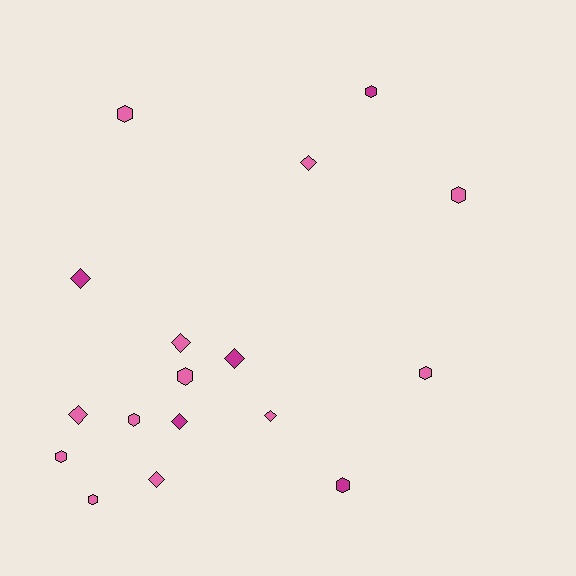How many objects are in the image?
There are 17 objects.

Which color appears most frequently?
Pink, with 12 objects.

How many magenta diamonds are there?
There are 3 magenta diamonds.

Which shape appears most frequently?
Hexagon, with 9 objects.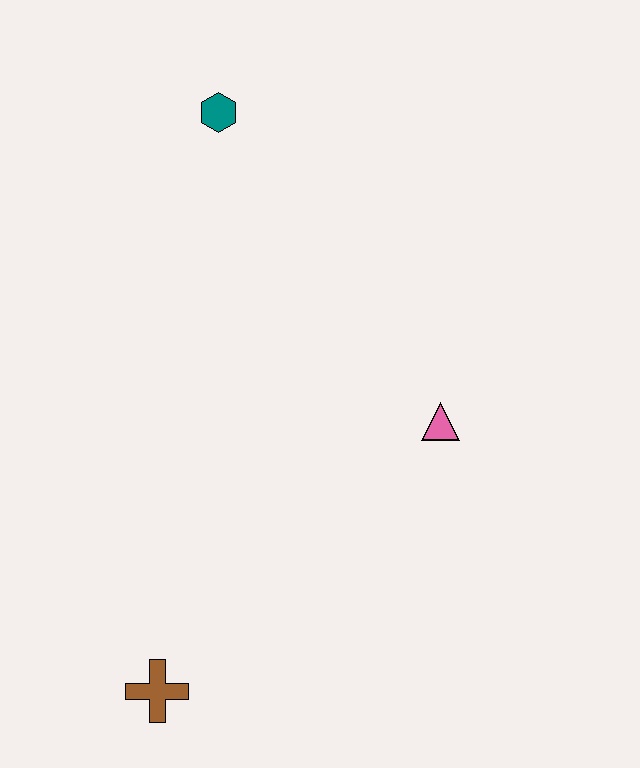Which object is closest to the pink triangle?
The teal hexagon is closest to the pink triangle.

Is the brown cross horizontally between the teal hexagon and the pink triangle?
No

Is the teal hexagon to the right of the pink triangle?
No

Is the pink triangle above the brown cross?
Yes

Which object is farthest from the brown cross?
The teal hexagon is farthest from the brown cross.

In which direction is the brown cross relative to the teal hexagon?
The brown cross is below the teal hexagon.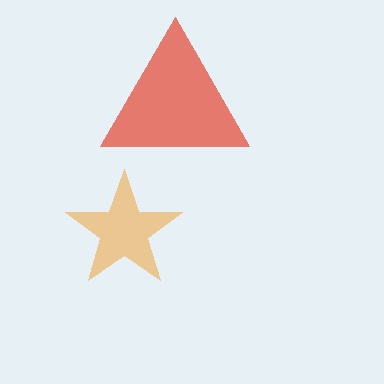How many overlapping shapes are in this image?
There are 2 overlapping shapes in the image.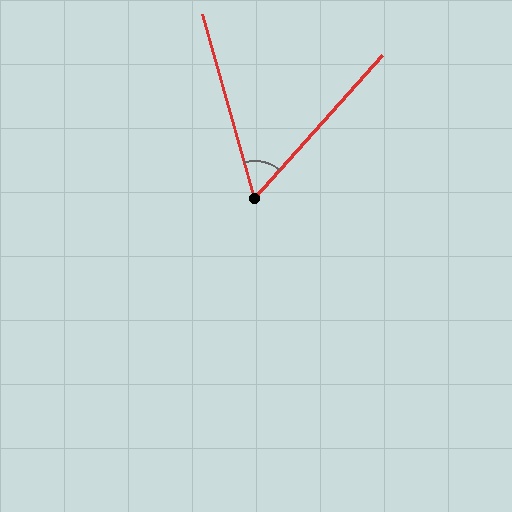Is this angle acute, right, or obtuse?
It is acute.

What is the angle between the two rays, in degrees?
Approximately 57 degrees.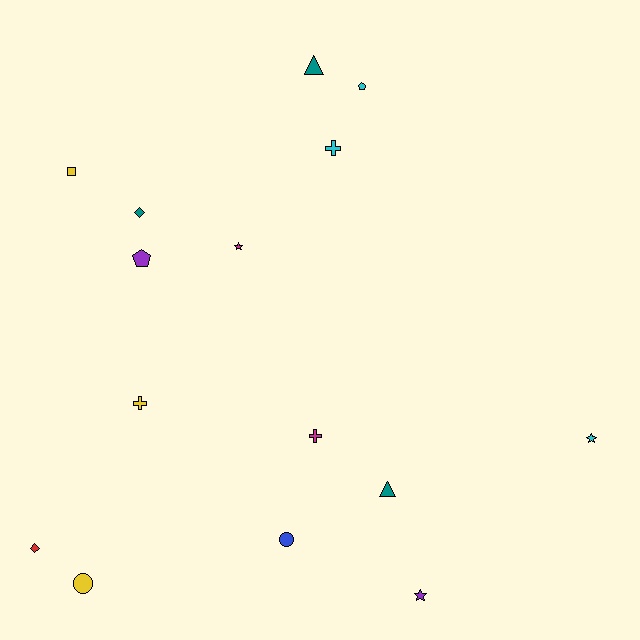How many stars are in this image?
There are 3 stars.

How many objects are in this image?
There are 15 objects.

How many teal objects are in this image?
There are 3 teal objects.